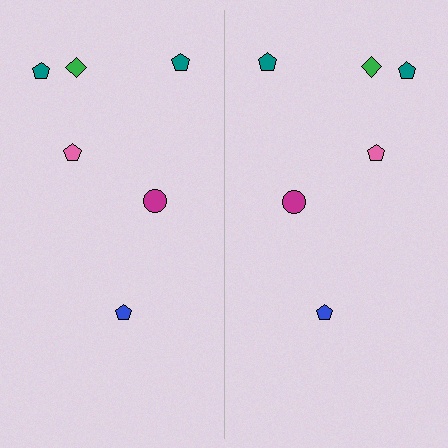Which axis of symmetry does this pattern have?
The pattern has a vertical axis of symmetry running through the center of the image.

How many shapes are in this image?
There are 12 shapes in this image.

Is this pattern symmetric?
Yes, this pattern has bilateral (reflection) symmetry.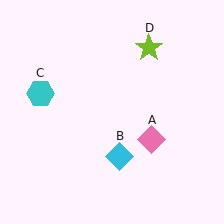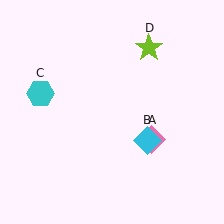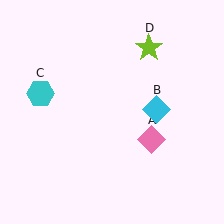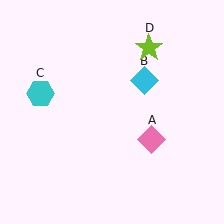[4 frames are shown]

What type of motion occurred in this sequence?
The cyan diamond (object B) rotated counterclockwise around the center of the scene.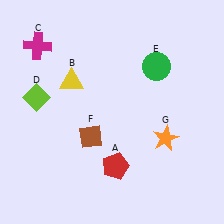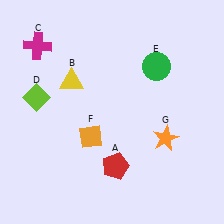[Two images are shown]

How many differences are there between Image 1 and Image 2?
There is 1 difference between the two images.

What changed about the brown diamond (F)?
In Image 1, F is brown. In Image 2, it changed to orange.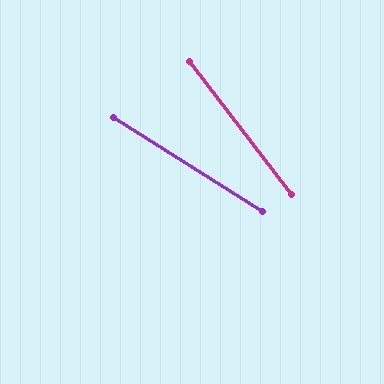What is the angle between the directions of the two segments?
Approximately 20 degrees.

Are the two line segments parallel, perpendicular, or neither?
Neither parallel nor perpendicular — they differ by about 20°.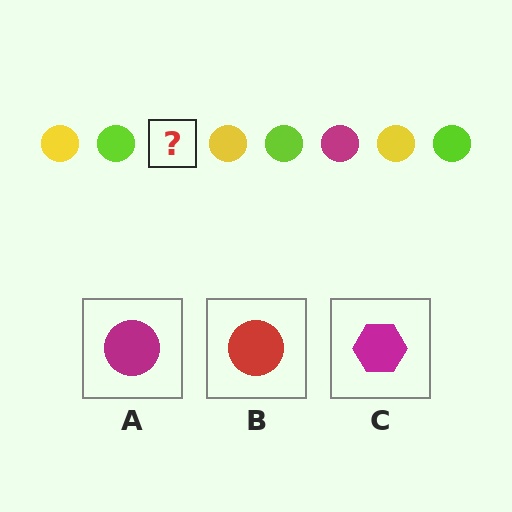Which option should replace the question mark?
Option A.